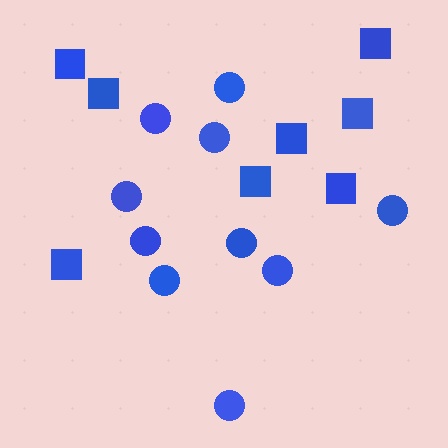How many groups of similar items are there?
There are 2 groups: one group of squares (8) and one group of circles (10).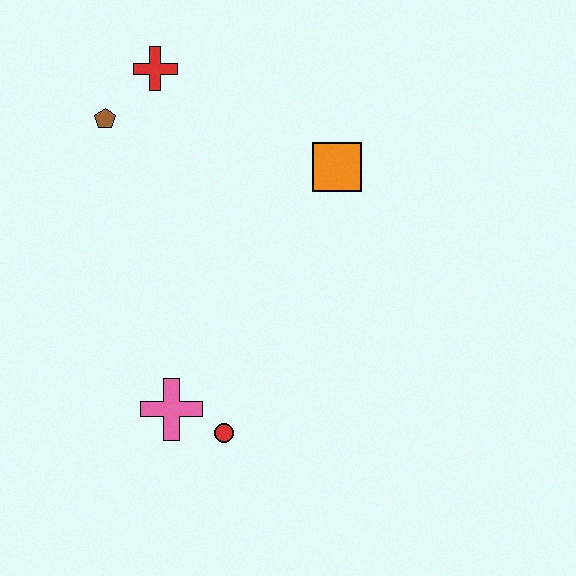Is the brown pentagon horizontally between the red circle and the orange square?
No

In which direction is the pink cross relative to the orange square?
The pink cross is below the orange square.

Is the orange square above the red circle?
Yes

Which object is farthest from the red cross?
The red circle is farthest from the red cross.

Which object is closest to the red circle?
The pink cross is closest to the red circle.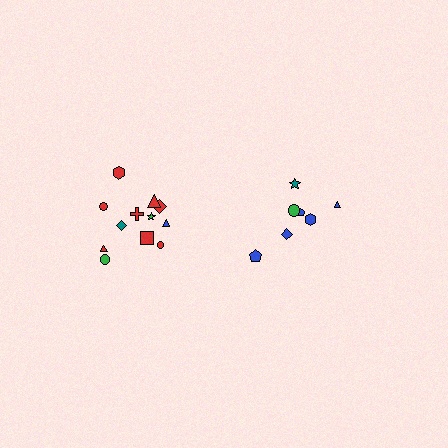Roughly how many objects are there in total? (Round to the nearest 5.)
Roughly 20 objects in total.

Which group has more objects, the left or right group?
The left group.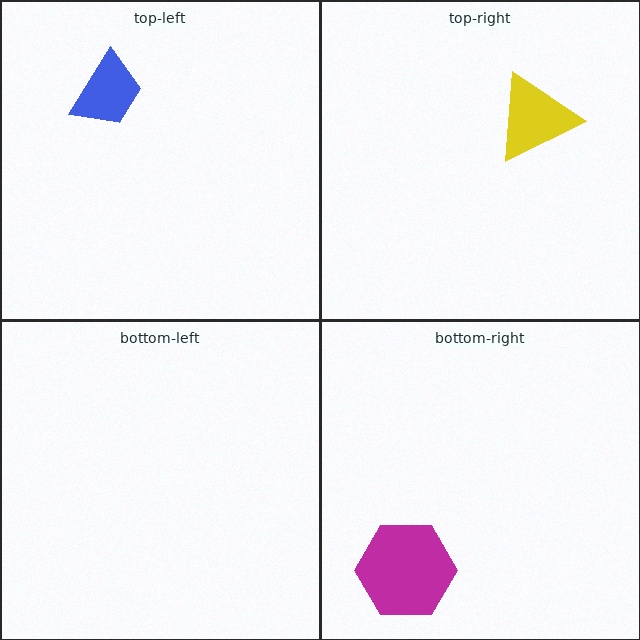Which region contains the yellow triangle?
The top-right region.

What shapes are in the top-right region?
The yellow triangle.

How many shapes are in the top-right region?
1.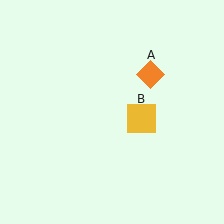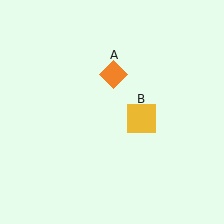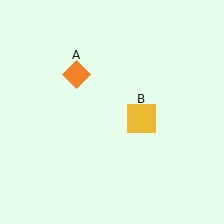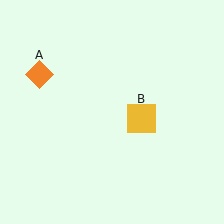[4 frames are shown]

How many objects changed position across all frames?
1 object changed position: orange diamond (object A).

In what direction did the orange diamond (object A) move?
The orange diamond (object A) moved left.